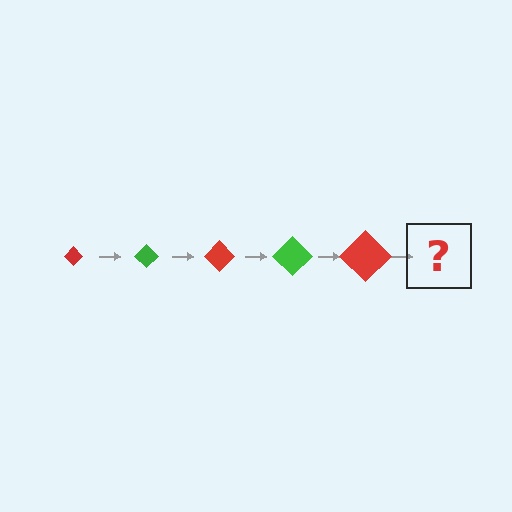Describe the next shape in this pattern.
It should be a green diamond, larger than the previous one.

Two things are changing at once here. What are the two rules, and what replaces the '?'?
The two rules are that the diamond grows larger each step and the color cycles through red and green. The '?' should be a green diamond, larger than the previous one.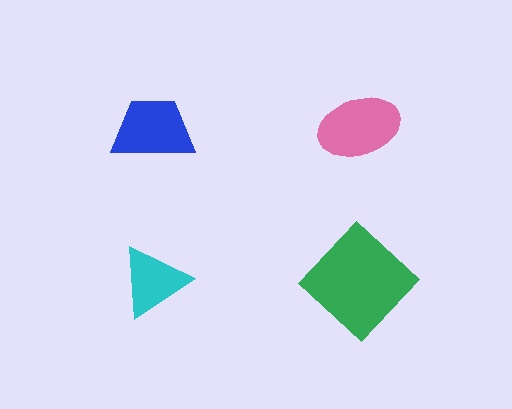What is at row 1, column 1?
A blue trapezoid.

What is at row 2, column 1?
A cyan triangle.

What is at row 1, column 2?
A pink ellipse.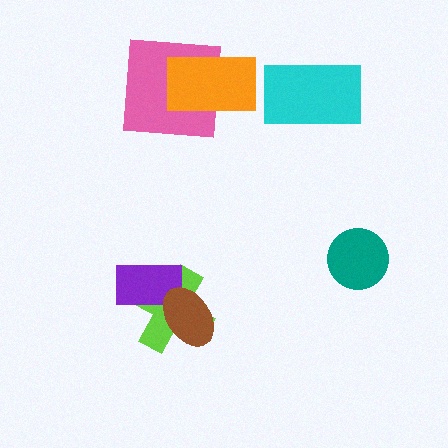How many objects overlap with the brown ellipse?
2 objects overlap with the brown ellipse.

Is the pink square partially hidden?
Yes, it is partially covered by another shape.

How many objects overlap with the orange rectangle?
1 object overlaps with the orange rectangle.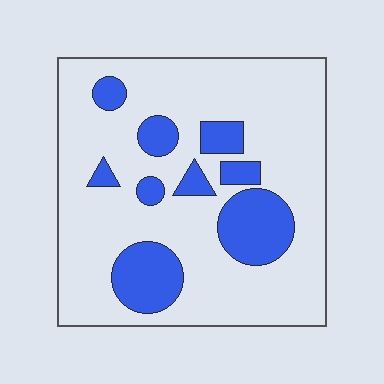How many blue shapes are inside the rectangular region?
9.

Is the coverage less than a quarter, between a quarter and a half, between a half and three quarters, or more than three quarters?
Less than a quarter.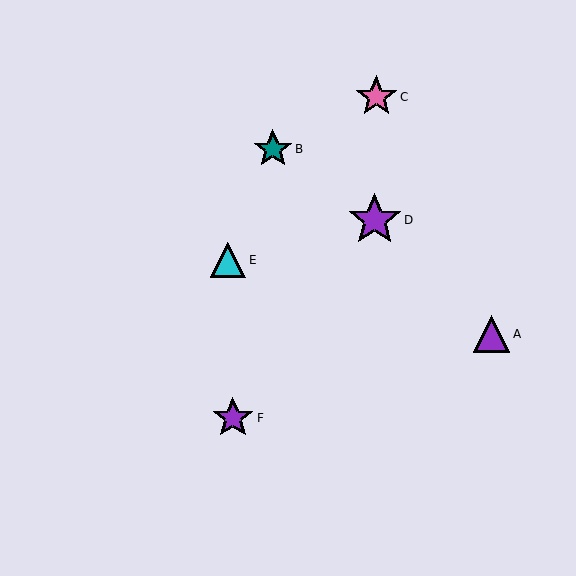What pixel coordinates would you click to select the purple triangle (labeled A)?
Click at (491, 334) to select the purple triangle A.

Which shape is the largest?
The purple star (labeled D) is the largest.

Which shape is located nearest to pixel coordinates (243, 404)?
The purple star (labeled F) at (233, 418) is nearest to that location.